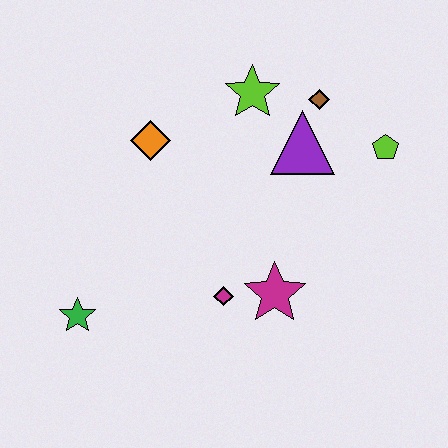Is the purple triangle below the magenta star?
No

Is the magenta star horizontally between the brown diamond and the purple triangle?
No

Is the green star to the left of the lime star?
Yes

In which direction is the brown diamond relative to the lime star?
The brown diamond is to the right of the lime star.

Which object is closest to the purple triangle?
The brown diamond is closest to the purple triangle.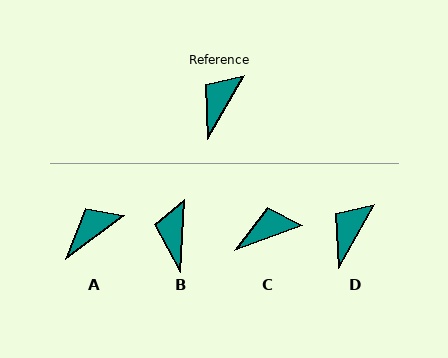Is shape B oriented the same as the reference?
No, it is off by about 27 degrees.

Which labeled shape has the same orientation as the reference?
D.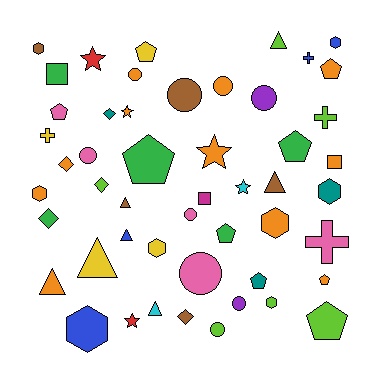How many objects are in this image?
There are 50 objects.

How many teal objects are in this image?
There are 3 teal objects.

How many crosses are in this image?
There are 4 crosses.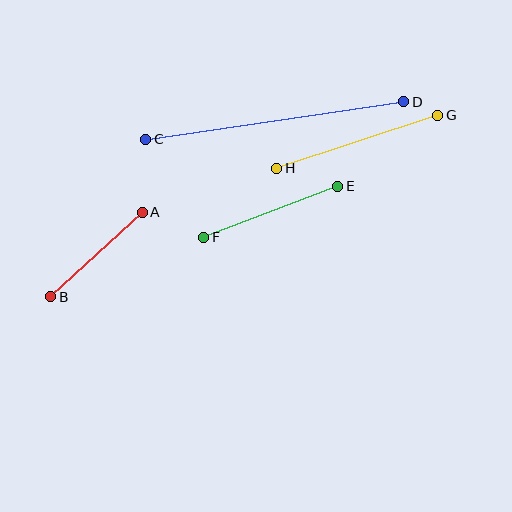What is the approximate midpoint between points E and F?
The midpoint is at approximately (271, 212) pixels.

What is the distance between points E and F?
The distance is approximately 143 pixels.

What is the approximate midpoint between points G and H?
The midpoint is at approximately (357, 142) pixels.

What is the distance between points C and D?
The distance is approximately 261 pixels.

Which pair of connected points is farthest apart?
Points C and D are farthest apart.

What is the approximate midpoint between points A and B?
The midpoint is at approximately (96, 254) pixels.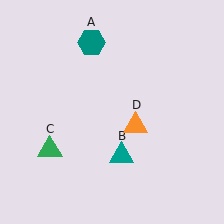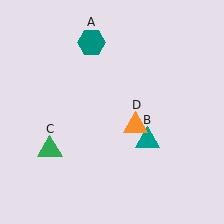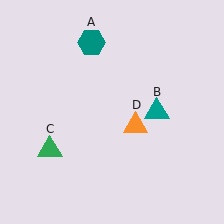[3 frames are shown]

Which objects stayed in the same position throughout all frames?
Teal hexagon (object A) and green triangle (object C) and orange triangle (object D) remained stationary.